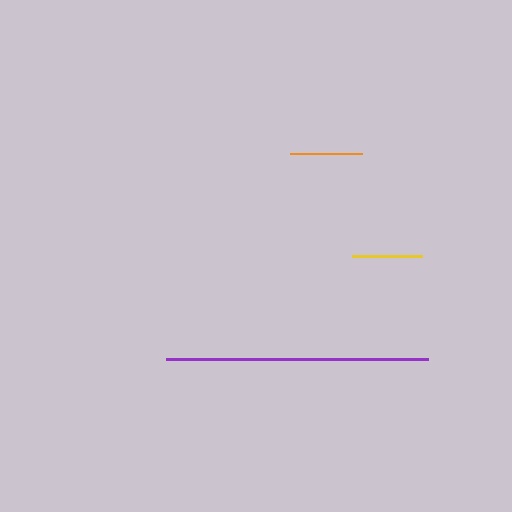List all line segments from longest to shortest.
From longest to shortest: purple, orange, yellow.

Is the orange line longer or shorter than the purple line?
The purple line is longer than the orange line.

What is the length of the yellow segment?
The yellow segment is approximately 70 pixels long.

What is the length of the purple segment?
The purple segment is approximately 263 pixels long.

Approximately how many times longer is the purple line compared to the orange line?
The purple line is approximately 3.7 times the length of the orange line.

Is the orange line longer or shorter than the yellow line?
The orange line is longer than the yellow line.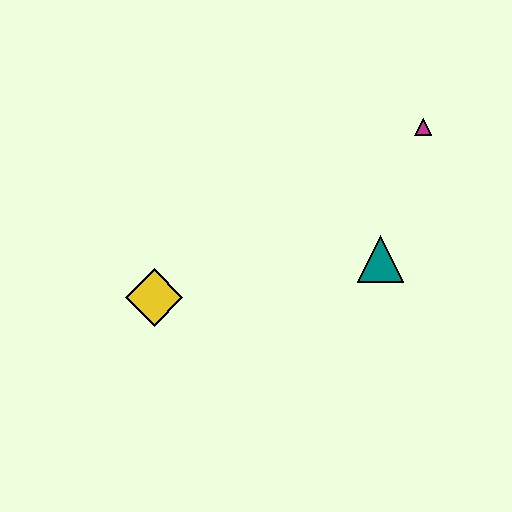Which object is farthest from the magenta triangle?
The yellow diamond is farthest from the magenta triangle.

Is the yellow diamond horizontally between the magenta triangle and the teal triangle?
No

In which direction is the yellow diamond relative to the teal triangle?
The yellow diamond is to the left of the teal triangle.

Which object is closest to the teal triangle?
The magenta triangle is closest to the teal triangle.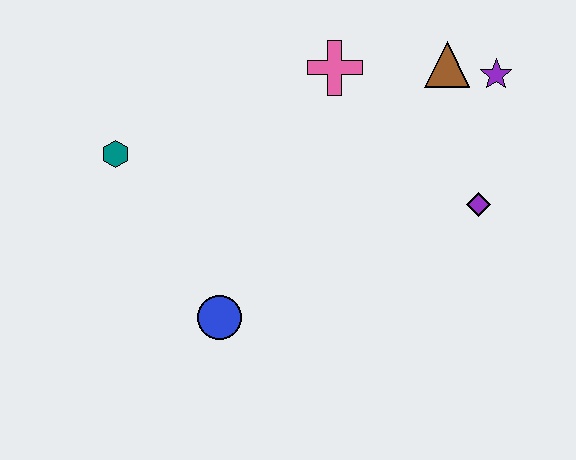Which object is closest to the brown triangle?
The purple star is closest to the brown triangle.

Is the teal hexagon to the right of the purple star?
No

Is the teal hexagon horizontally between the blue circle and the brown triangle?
No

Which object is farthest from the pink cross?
The blue circle is farthest from the pink cross.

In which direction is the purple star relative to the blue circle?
The purple star is to the right of the blue circle.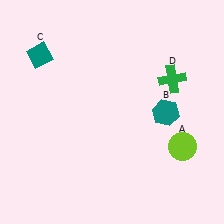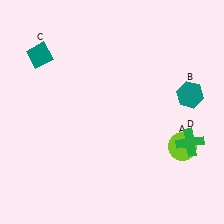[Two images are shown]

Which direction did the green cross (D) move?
The green cross (D) moved down.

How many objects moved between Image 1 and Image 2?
2 objects moved between the two images.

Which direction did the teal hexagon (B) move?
The teal hexagon (B) moved right.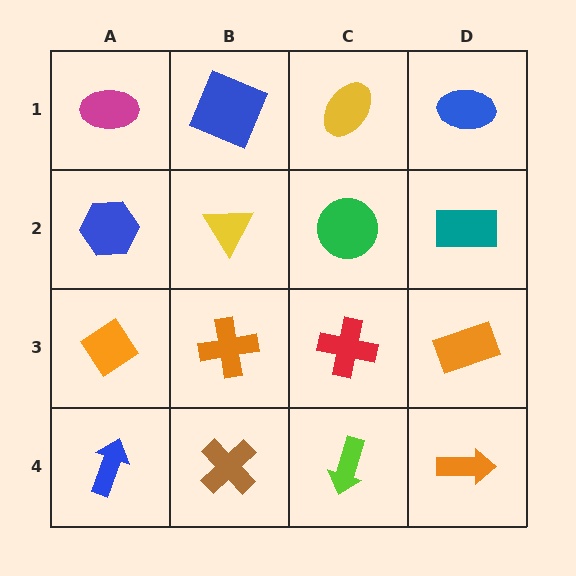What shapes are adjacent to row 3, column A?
A blue hexagon (row 2, column A), a blue arrow (row 4, column A), an orange cross (row 3, column B).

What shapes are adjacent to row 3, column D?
A teal rectangle (row 2, column D), an orange arrow (row 4, column D), a red cross (row 3, column C).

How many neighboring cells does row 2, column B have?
4.